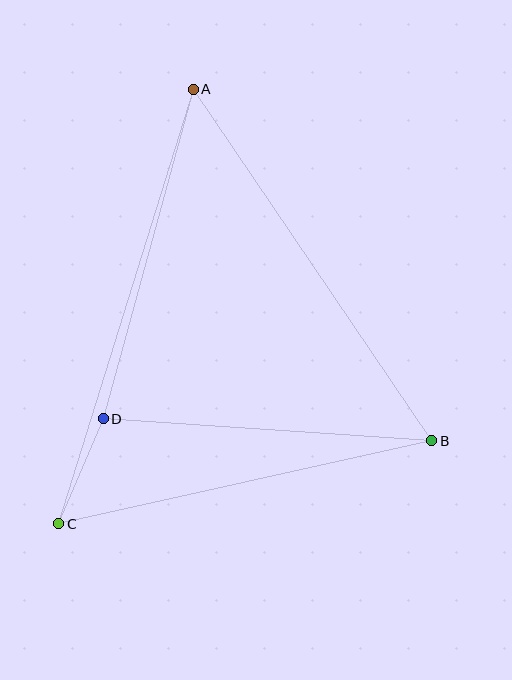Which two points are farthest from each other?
Points A and C are farthest from each other.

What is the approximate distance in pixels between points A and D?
The distance between A and D is approximately 342 pixels.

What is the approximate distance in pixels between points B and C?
The distance between B and C is approximately 382 pixels.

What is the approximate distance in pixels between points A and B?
The distance between A and B is approximately 425 pixels.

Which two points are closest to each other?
Points C and D are closest to each other.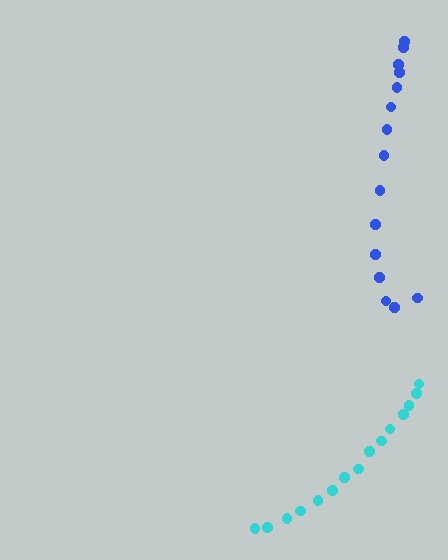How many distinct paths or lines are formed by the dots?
There are 2 distinct paths.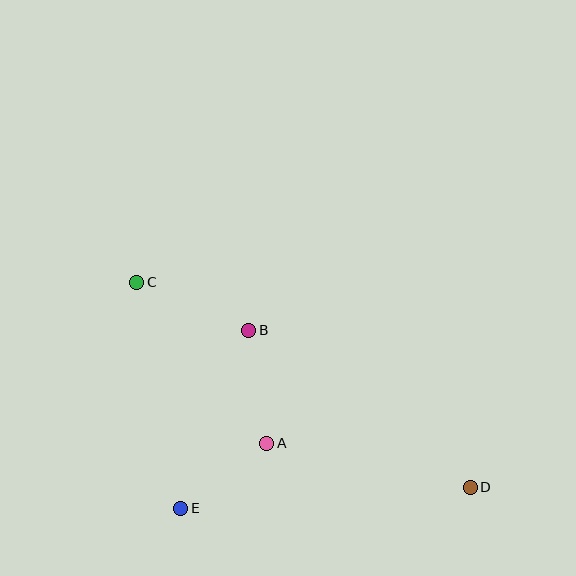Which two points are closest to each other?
Points A and E are closest to each other.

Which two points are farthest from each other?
Points C and D are farthest from each other.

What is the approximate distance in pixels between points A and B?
The distance between A and B is approximately 114 pixels.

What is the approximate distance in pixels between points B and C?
The distance between B and C is approximately 122 pixels.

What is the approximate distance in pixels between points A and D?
The distance between A and D is approximately 208 pixels.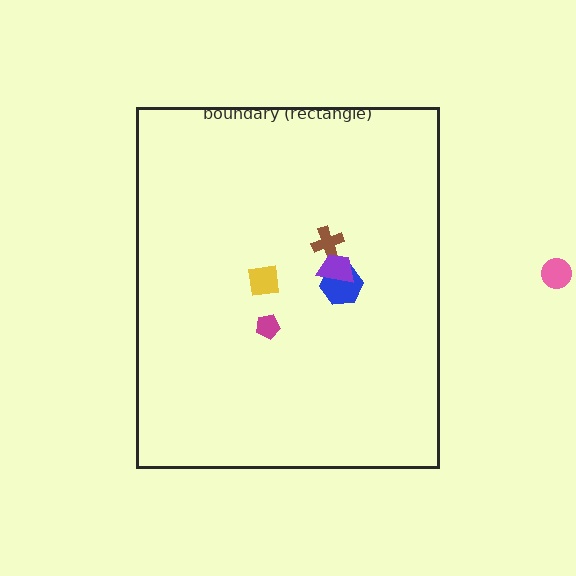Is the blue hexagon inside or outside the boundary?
Inside.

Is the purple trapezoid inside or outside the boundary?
Inside.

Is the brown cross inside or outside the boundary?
Inside.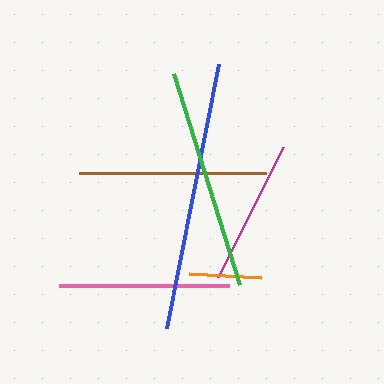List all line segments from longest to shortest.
From longest to shortest: blue, green, brown, pink, magenta, orange.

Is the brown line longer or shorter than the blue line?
The blue line is longer than the brown line.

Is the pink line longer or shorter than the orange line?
The pink line is longer than the orange line.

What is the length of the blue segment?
The blue segment is approximately 269 pixels long.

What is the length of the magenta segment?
The magenta segment is approximately 145 pixels long.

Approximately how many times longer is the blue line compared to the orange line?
The blue line is approximately 3.7 times the length of the orange line.